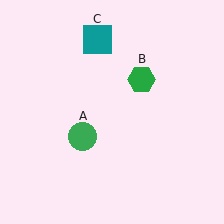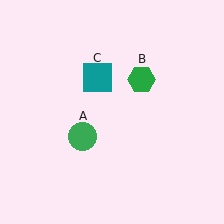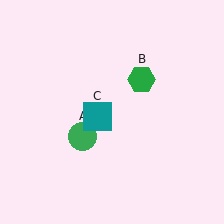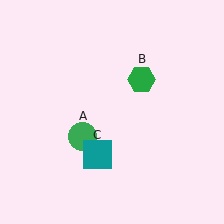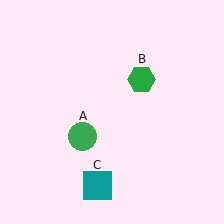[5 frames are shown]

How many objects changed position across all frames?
1 object changed position: teal square (object C).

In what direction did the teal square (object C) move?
The teal square (object C) moved down.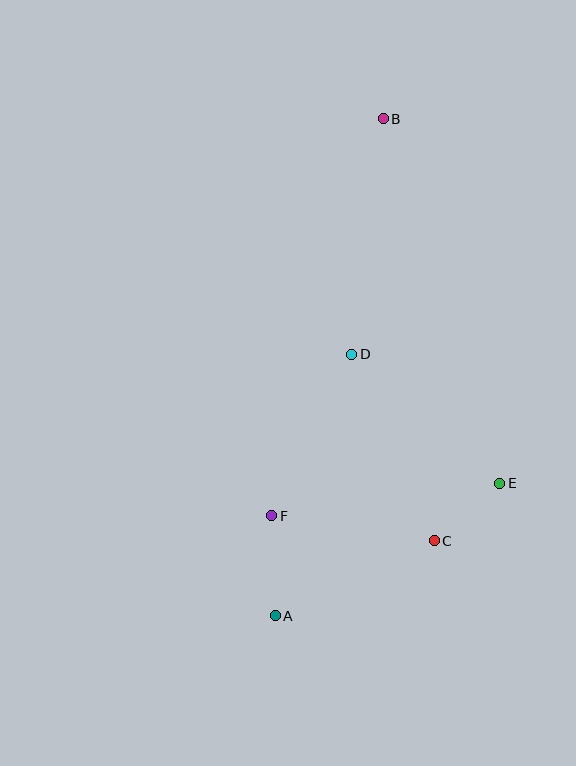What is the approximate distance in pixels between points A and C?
The distance between A and C is approximately 176 pixels.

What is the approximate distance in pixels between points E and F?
The distance between E and F is approximately 230 pixels.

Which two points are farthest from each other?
Points A and B are farthest from each other.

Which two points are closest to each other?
Points C and E are closest to each other.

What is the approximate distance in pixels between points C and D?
The distance between C and D is approximately 204 pixels.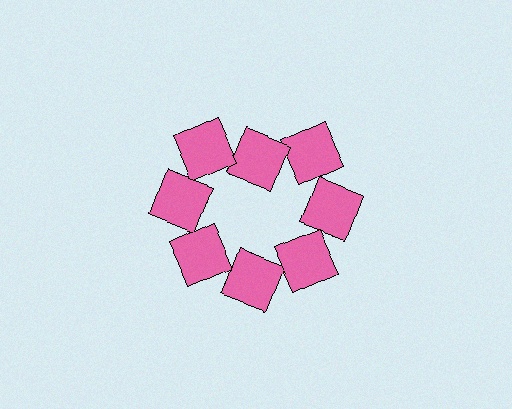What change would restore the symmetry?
The symmetry would be restored by moving it outward, back onto the ring so that all 8 squares sit at equal angles and equal distance from the center.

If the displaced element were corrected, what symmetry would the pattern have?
It would have 8-fold rotational symmetry — the pattern would map onto itself every 45 degrees.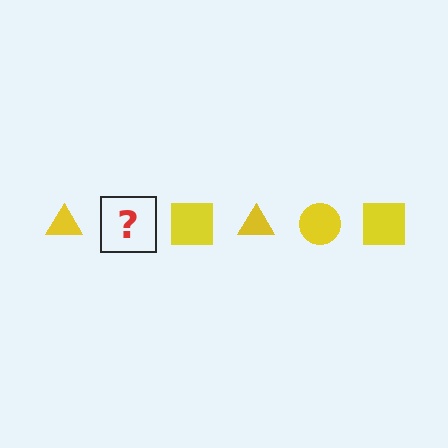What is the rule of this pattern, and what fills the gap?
The rule is that the pattern cycles through triangle, circle, square shapes in yellow. The gap should be filled with a yellow circle.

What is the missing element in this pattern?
The missing element is a yellow circle.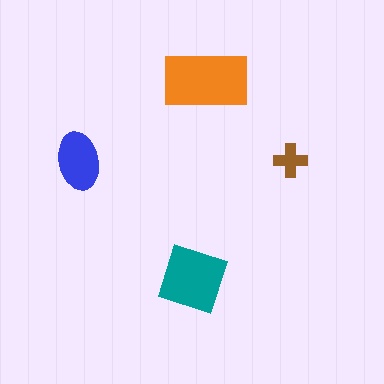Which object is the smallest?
The brown cross.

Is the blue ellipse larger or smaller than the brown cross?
Larger.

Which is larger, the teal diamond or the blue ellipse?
The teal diamond.